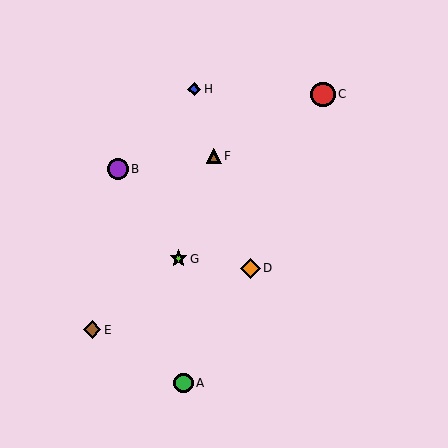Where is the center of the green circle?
The center of the green circle is at (184, 383).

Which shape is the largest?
The red circle (labeled C) is the largest.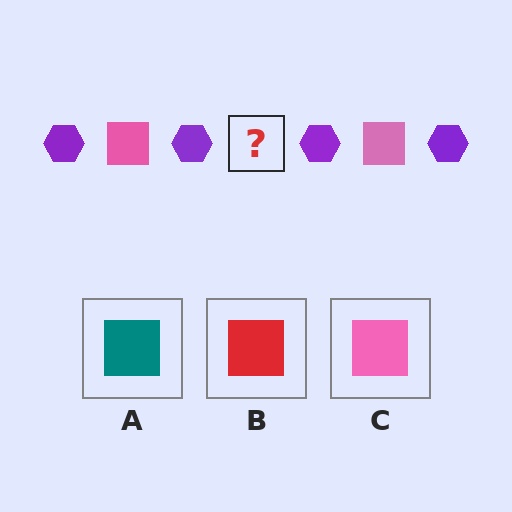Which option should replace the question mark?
Option C.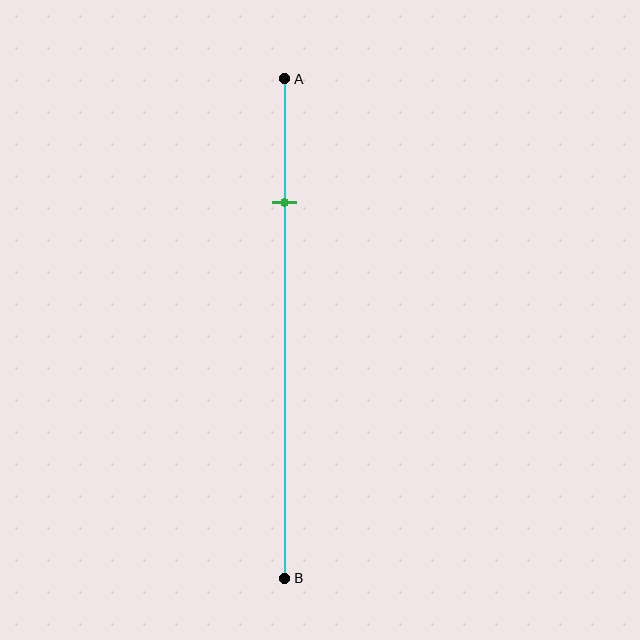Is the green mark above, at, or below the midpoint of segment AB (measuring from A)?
The green mark is above the midpoint of segment AB.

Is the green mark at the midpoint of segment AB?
No, the mark is at about 25% from A, not at the 50% midpoint.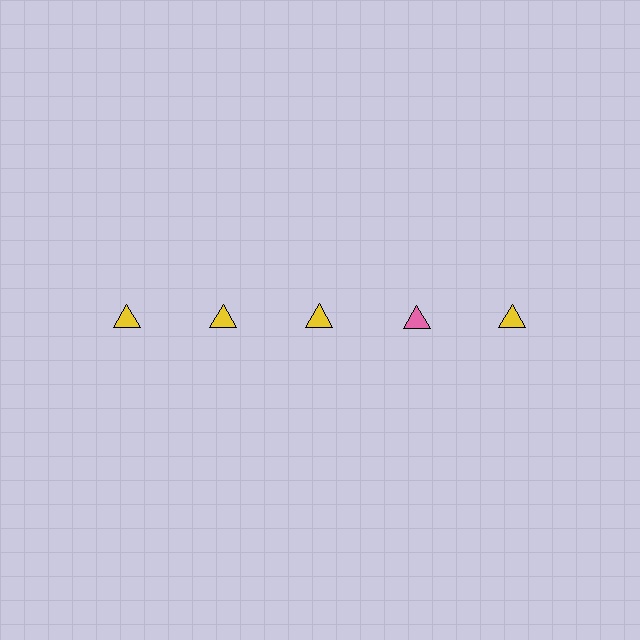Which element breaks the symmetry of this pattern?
The pink triangle in the top row, second from right column breaks the symmetry. All other shapes are yellow triangles.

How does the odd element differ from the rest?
It has a different color: pink instead of yellow.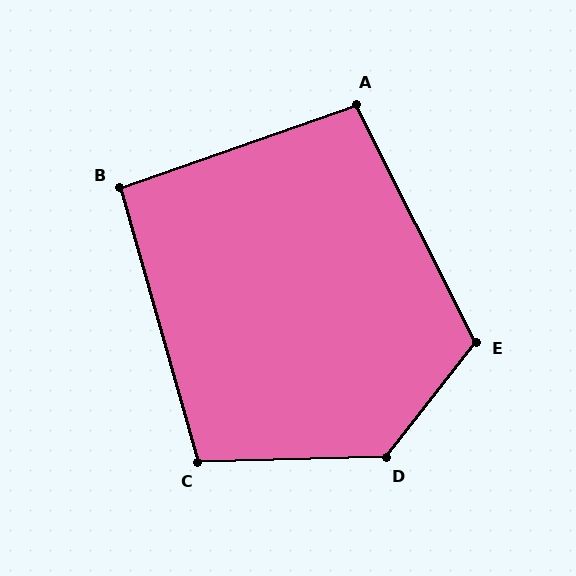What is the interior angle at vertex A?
Approximately 97 degrees (obtuse).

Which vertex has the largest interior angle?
D, at approximately 129 degrees.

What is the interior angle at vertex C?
Approximately 104 degrees (obtuse).